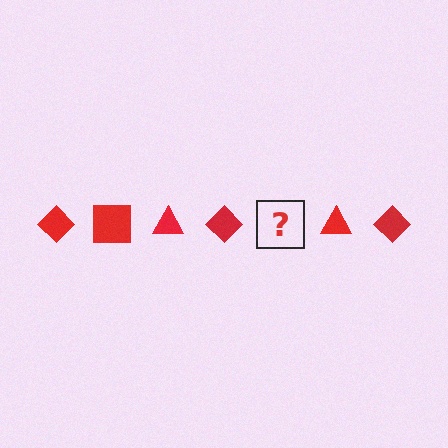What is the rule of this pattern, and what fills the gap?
The rule is that the pattern cycles through diamond, square, triangle shapes in red. The gap should be filled with a red square.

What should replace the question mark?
The question mark should be replaced with a red square.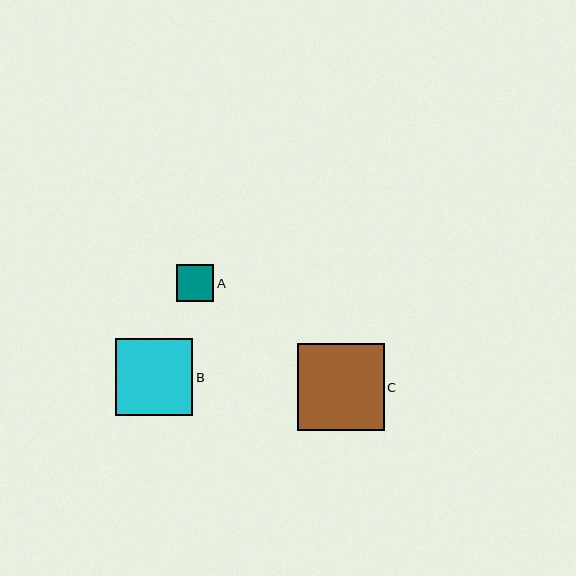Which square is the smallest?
Square A is the smallest with a size of approximately 37 pixels.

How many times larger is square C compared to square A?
Square C is approximately 2.3 times the size of square A.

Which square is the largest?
Square C is the largest with a size of approximately 87 pixels.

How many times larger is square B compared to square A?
Square B is approximately 2.1 times the size of square A.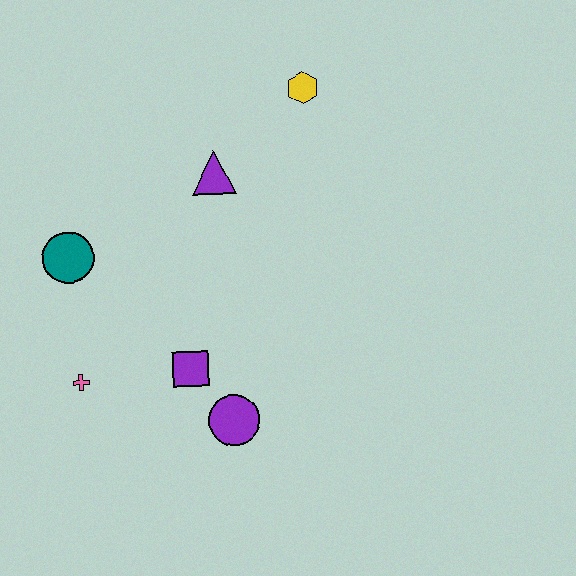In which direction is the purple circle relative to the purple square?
The purple circle is below the purple square.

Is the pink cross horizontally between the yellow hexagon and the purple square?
No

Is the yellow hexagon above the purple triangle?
Yes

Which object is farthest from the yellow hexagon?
The pink cross is farthest from the yellow hexagon.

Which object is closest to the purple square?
The purple circle is closest to the purple square.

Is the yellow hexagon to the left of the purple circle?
No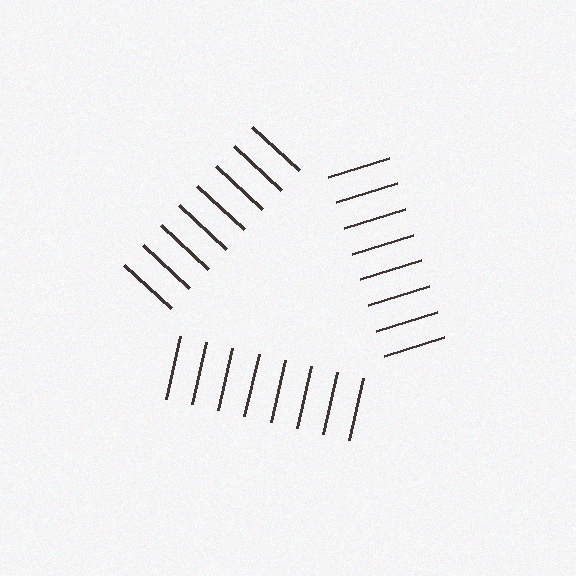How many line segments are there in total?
24 — 8 along each of the 3 edges.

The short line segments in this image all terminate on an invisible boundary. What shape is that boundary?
An illusory triangle — the line segments terminate on its edges but no continuous stroke is drawn.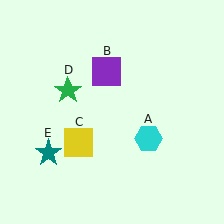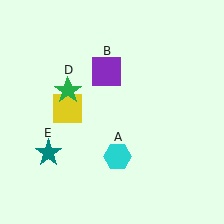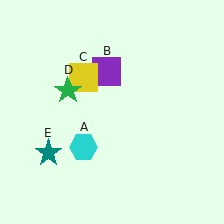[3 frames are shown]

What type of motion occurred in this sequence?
The cyan hexagon (object A), yellow square (object C) rotated clockwise around the center of the scene.